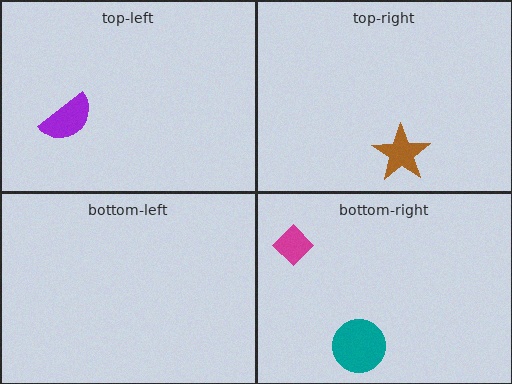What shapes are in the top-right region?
The brown star.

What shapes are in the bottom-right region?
The teal circle, the magenta diamond.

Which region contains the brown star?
The top-right region.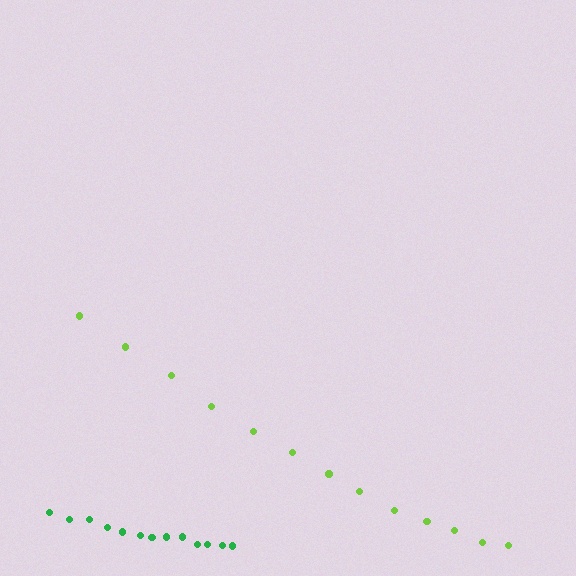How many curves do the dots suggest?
There are 2 distinct paths.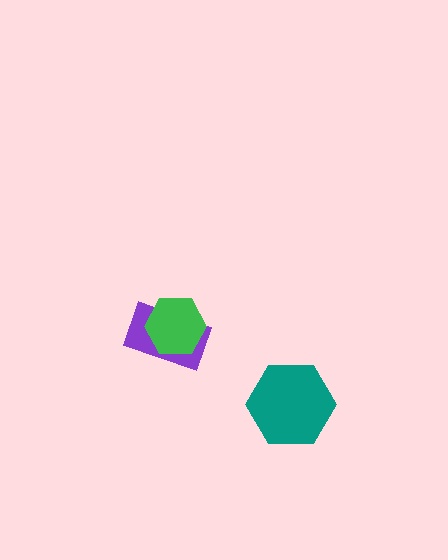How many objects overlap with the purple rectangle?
1 object overlaps with the purple rectangle.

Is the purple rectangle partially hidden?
Yes, it is partially covered by another shape.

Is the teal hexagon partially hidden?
No, no other shape covers it.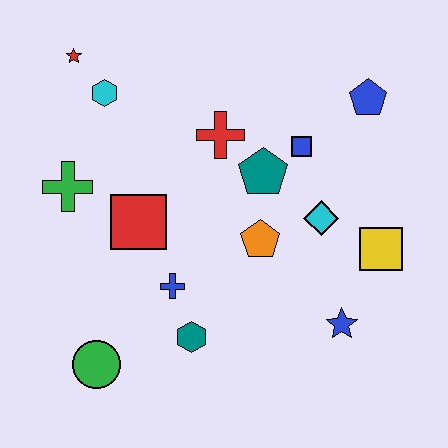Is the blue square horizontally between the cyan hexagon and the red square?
No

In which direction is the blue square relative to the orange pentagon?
The blue square is above the orange pentagon.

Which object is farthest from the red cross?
The green circle is farthest from the red cross.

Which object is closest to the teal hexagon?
The blue cross is closest to the teal hexagon.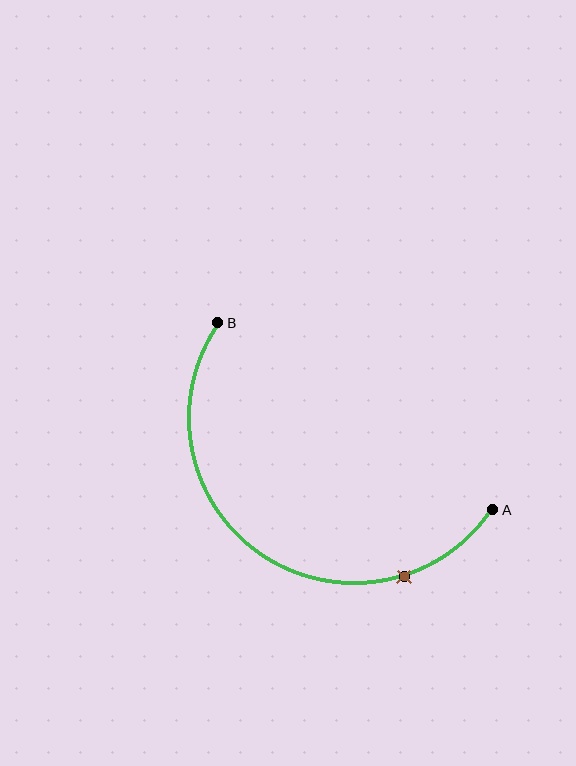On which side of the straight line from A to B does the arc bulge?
The arc bulges below and to the left of the straight line connecting A and B.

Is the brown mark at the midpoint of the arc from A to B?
No. The brown mark lies on the arc but is closer to endpoint A. The arc midpoint would be at the point on the curve equidistant along the arc from both A and B.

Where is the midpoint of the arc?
The arc midpoint is the point on the curve farthest from the straight line joining A and B. It sits below and to the left of that line.